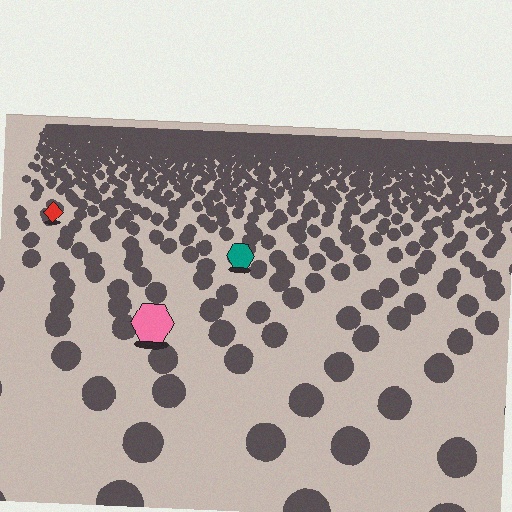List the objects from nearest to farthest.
From nearest to farthest: the pink hexagon, the teal hexagon, the red diamond.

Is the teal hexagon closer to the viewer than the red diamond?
Yes. The teal hexagon is closer — you can tell from the texture gradient: the ground texture is coarser near it.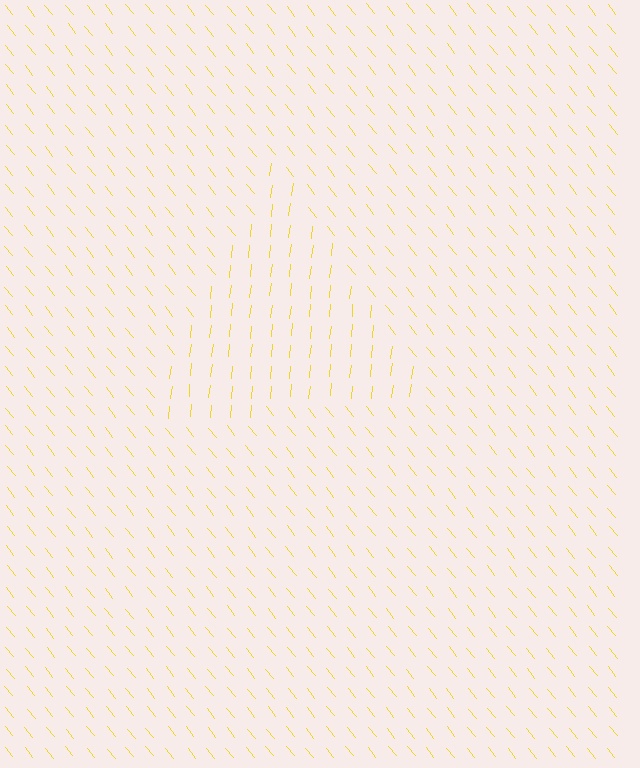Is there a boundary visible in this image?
Yes, there is a texture boundary formed by a change in line orientation.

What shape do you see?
I see a triangle.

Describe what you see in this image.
The image is filled with small yellow line segments. A triangle region in the image has lines oriented differently from the surrounding lines, creating a visible texture boundary.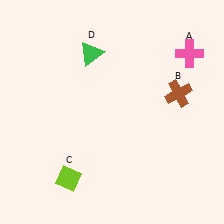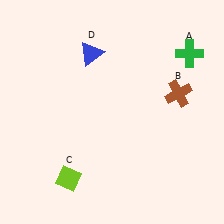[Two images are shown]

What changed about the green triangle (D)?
In Image 1, D is green. In Image 2, it changed to blue.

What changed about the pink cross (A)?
In Image 1, A is pink. In Image 2, it changed to green.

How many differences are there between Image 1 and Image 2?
There are 2 differences between the two images.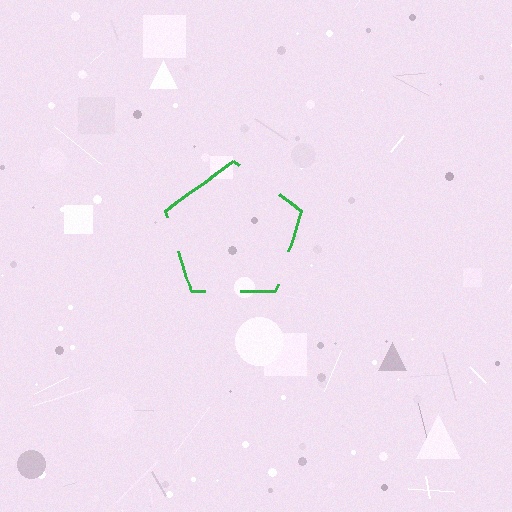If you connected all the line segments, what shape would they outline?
They would outline a pentagon.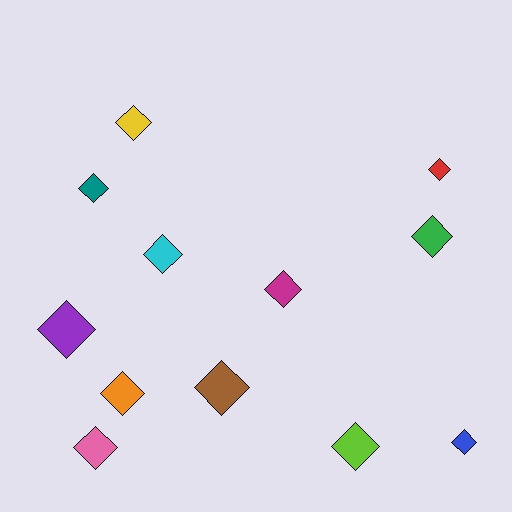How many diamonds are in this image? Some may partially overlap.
There are 12 diamonds.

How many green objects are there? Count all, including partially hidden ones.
There is 1 green object.